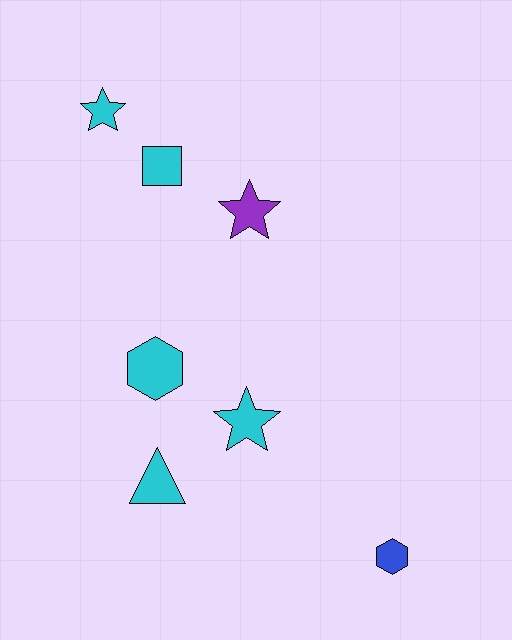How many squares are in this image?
There is 1 square.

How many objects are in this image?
There are 7 objects.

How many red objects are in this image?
There are no red objects.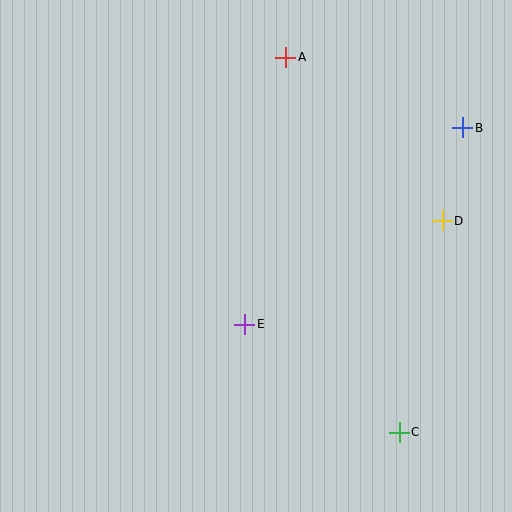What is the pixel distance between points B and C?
The distance between B and C is 311 pixels.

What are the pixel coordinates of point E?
Point E is at (245, 324).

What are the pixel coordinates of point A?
Point A is at (286, 57).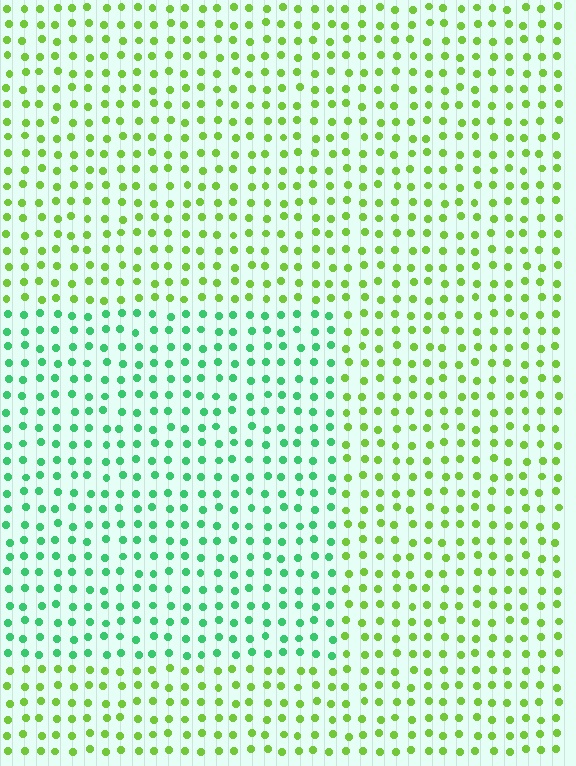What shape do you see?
I see a rectangle.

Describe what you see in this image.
The image is filled with small lime elements in a uniform arrangement. A rectangle-shaped region is visible where the elements are tinted to a slightly different hue, forming a subtle color boundary.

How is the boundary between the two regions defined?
The boundary is defined purely by a slight shift in hue (about 46 degrees). Spacing, size, and orientation are identical on both sides.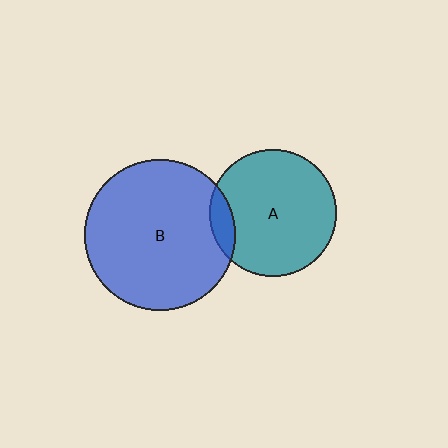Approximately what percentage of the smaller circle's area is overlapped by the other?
Approximately 10%.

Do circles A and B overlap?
Yes.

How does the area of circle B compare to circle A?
Approximately 1.4 times.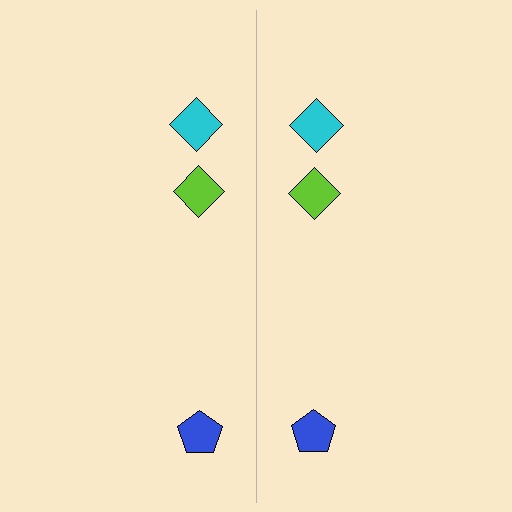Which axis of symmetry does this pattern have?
The pattern has a vertical axis of symmetry running through the center of the image.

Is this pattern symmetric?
Yes, this pattern has bilateral (reflection) symmetry.